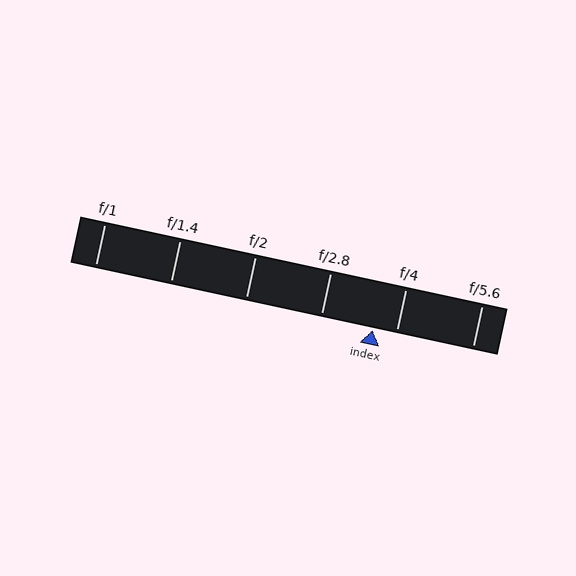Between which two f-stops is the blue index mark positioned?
The index mark is between f/2.8 and f/4.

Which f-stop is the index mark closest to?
The index mark is closest to f/4.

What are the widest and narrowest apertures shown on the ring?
The widest aperture shown is f/1 and the narrowest is f/5.6.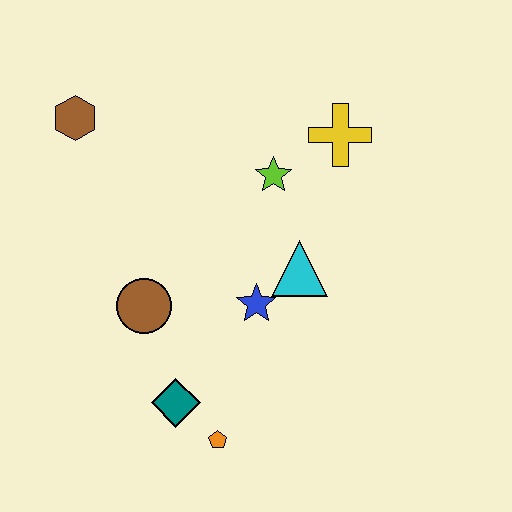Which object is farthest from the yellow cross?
The orange pentagon is farthest from the yellow cross.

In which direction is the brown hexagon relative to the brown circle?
The brown hexagon is above the brown circle.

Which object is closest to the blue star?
The cyan triangle is closest to the blue star.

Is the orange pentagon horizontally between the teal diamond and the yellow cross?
Yes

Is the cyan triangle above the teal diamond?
Yes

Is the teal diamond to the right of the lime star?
No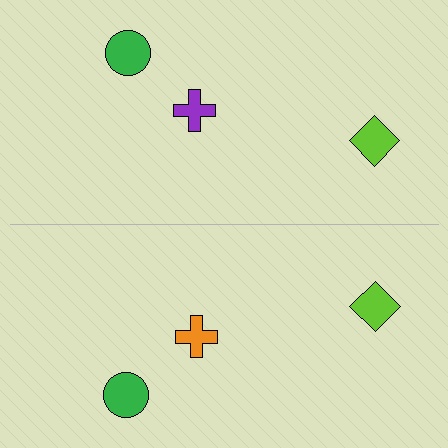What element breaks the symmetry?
The orange cross on the bottom side breaks the symmetry — its mirror counterpart is purple.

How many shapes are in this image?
There are 6 shapes in this image.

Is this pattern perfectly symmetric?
No, the pattern is not perfectly symmetric. The orange cross on the bottom side breaks the symmetry — its mirror counterpart is purple.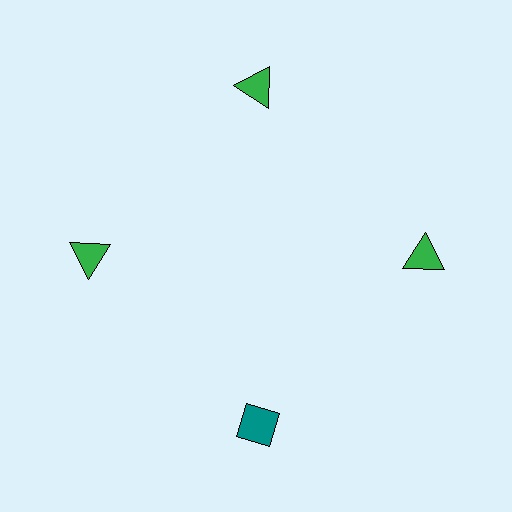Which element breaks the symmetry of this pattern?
The teal diamond at roughly the 6 o'clock position breaks the symmetry. All other shapes are green triangles.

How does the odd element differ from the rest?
It differs in both color (teal instead of green) and shape (diamond instead of triangle).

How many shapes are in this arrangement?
There are 4 shapes arranged in a ring pattern.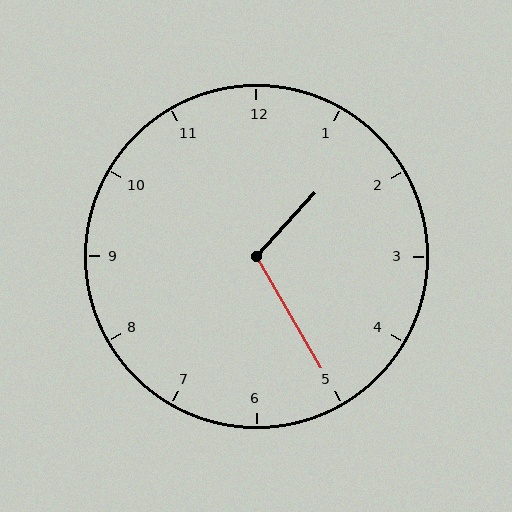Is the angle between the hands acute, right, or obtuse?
It is obtuse.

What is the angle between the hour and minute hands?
Approximately 108 degrees.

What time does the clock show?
1:25.